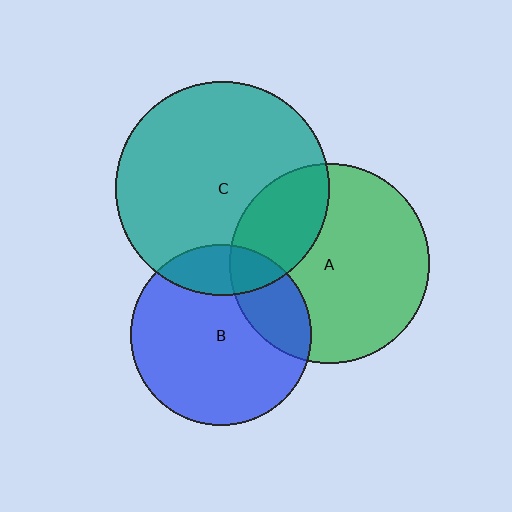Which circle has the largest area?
Circle C (teal).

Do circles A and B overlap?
Yes.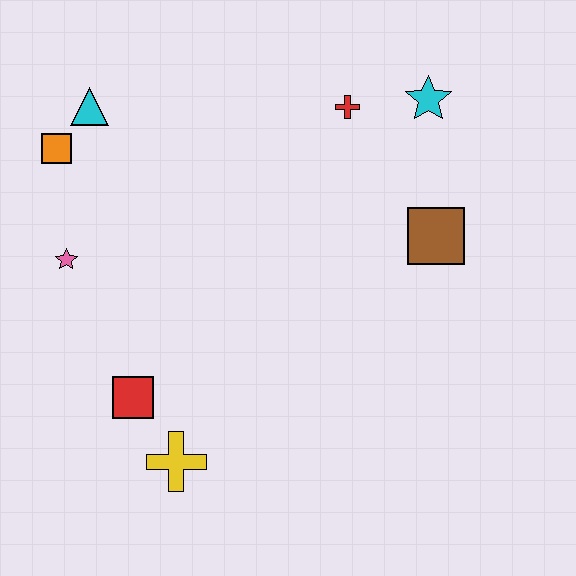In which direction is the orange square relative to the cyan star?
The orange square is to the left of the cyan star.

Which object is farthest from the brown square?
The orange square is farthest from the brown square.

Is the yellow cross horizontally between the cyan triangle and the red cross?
Yes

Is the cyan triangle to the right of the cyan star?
No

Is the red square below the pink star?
Yes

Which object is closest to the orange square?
The cyan triangle is closest to the orange square.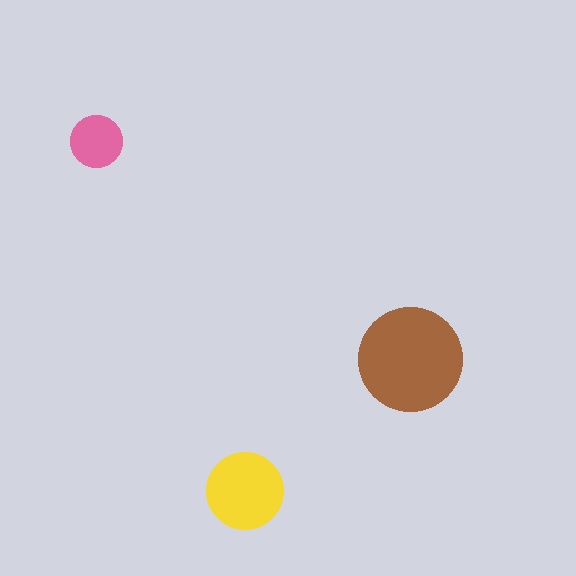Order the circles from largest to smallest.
the brown one, the yellow one, the pink one.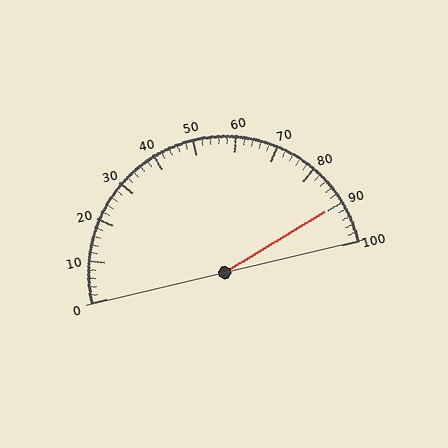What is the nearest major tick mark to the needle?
The nearest major tick mark is 90.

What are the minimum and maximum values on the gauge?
The gauge ranges from 0 to 100.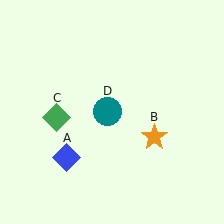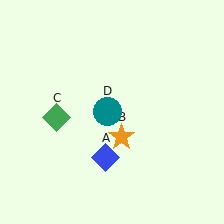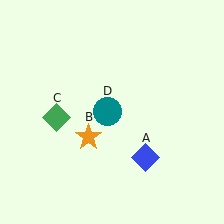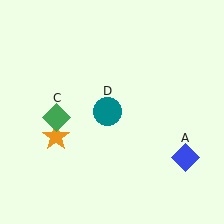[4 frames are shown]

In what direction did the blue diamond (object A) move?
The blue diamond (object A) moved right.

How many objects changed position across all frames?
2 objects changed position: blue diamond (object A), orange star (object B).